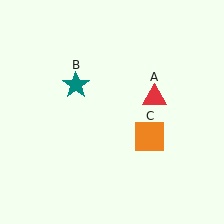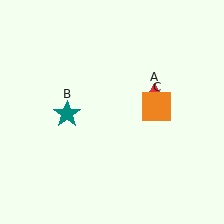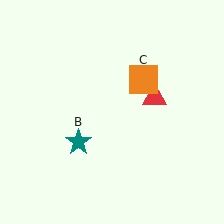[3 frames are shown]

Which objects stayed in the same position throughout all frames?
Red triangle (object A) remained stationary.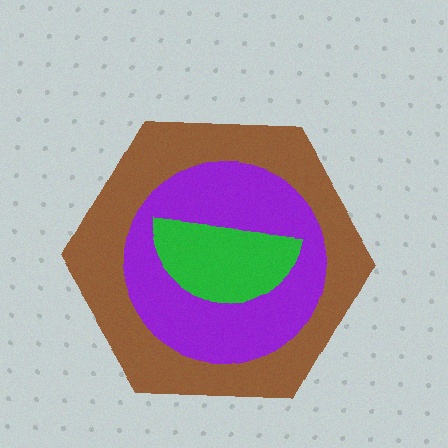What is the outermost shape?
The brown hexagon.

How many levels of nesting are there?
3.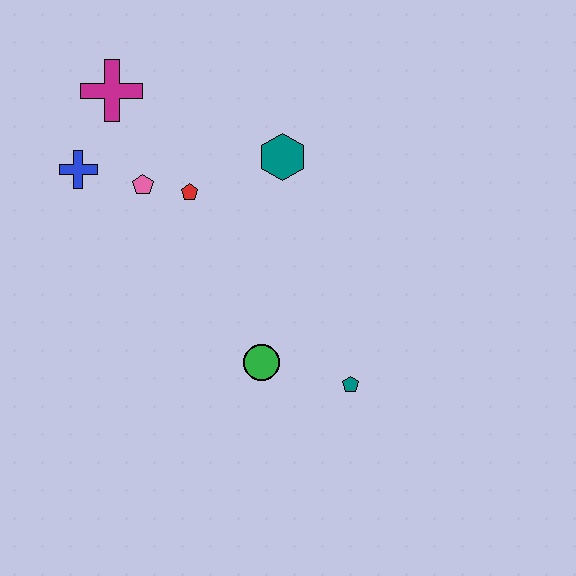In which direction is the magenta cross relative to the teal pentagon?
The magenta cross is above the teal pentagon.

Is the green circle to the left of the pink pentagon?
No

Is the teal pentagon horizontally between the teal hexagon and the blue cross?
No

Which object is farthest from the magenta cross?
The teal pentagon is farthest from the magenta cross.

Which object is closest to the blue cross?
The pink pentagon is closest to the blue cross.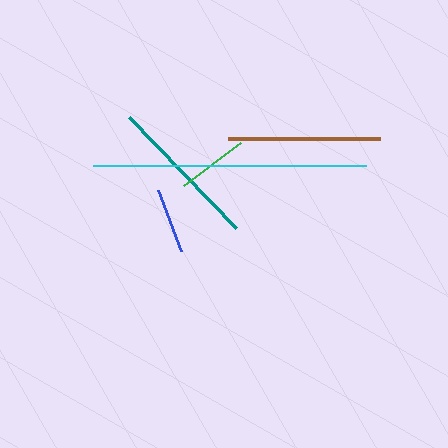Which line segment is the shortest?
The blue line is the shortest at approximately 64 pixels.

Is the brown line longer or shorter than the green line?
The brown line is longer than the green line.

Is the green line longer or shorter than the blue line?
The green line is longer than the blue line.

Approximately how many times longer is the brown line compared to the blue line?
The brown line is approximately 2.4 times the length of the blue line.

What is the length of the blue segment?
The blue segment is approximately 64 pixels long.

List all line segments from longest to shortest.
From longest to shortest: cyan, teal, brown, green, blue.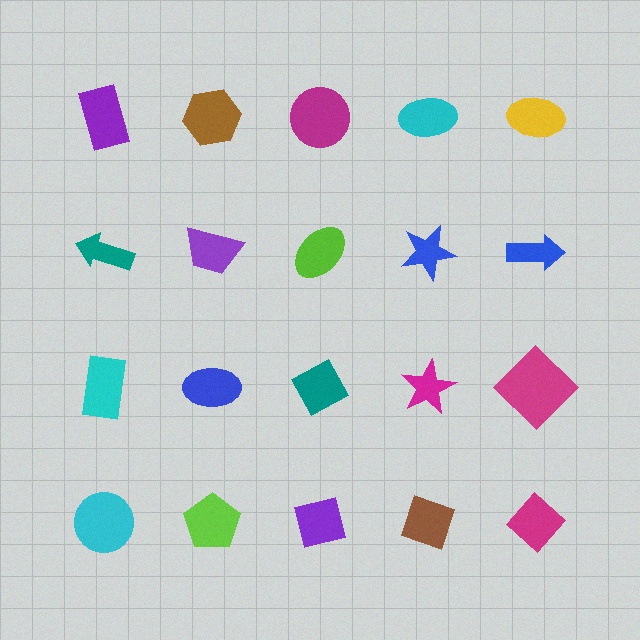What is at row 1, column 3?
A magenta circle.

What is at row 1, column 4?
A cyan ellipse.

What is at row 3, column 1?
A cyan rectangle.